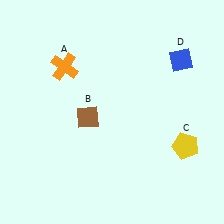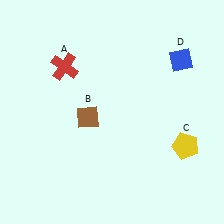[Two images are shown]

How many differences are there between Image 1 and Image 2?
There is 1 difference between the two images.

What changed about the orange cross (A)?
In Image 1, A is orange. In Image 2, it changed to red.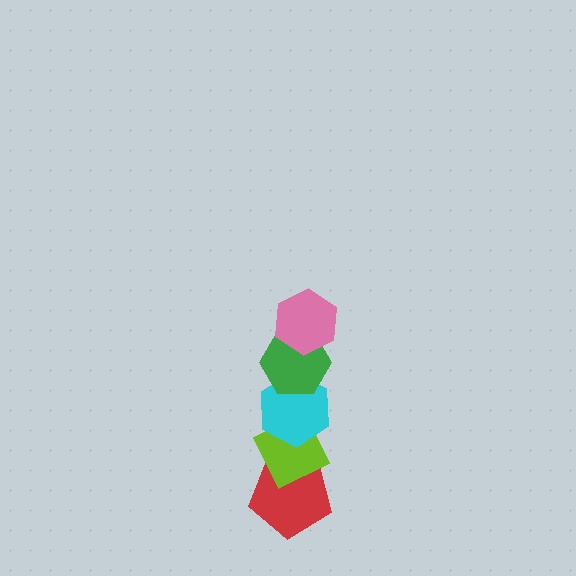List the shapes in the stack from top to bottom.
From top to bottom: the pink hexagon, the green hexagon, the cyan hexagon, the lime diamond, the red pentagon.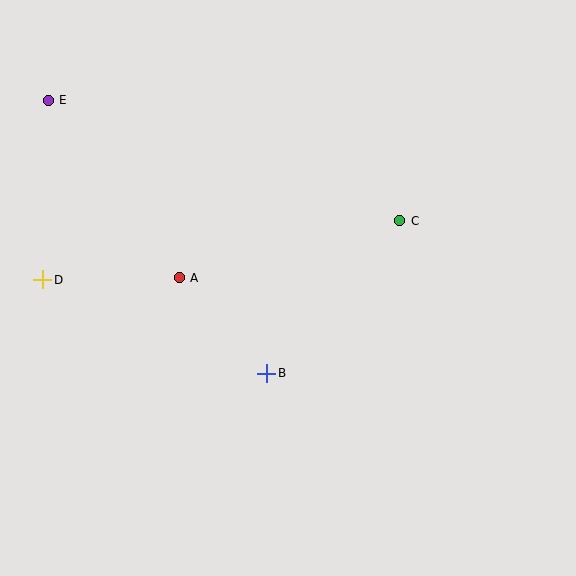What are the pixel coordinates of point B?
Point B is at (267, 373).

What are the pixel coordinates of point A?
Point A is at (179, 278).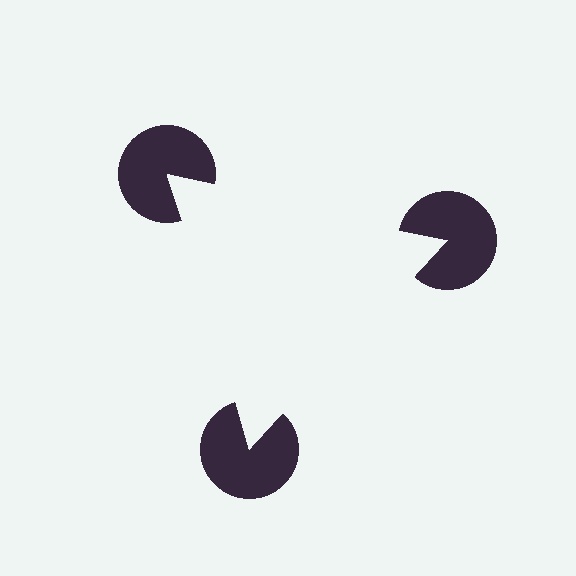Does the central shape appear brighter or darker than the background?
It typically appears slightly brighter than the background, even though no actual brightness change is drawn.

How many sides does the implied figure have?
3 sides.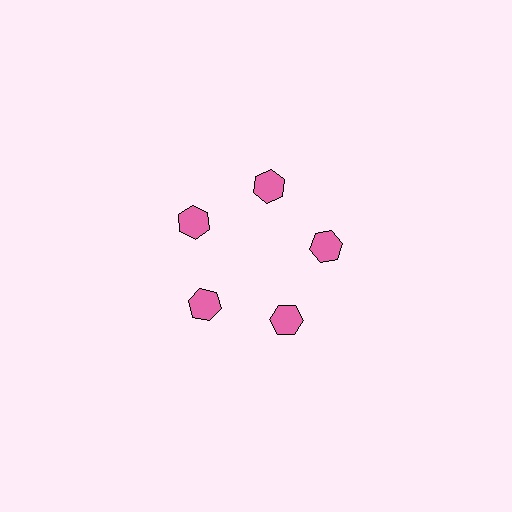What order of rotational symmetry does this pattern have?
This pattern has 5-fold rotational symmetry.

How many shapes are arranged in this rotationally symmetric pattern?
There are 5 shapes, arranged in 5 groups of 1.